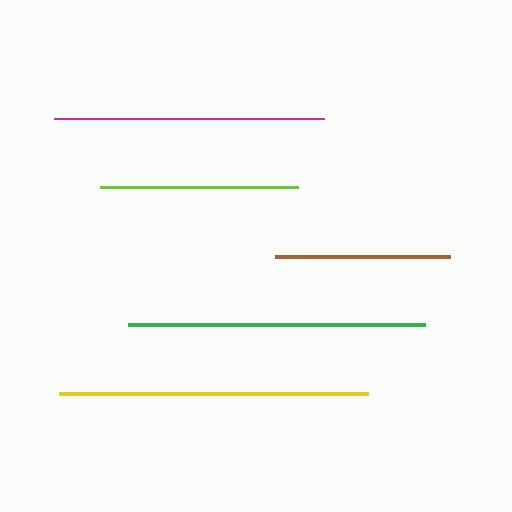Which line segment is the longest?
The yellow line is the longest at approximately 309 pixels.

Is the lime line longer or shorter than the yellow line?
The yellow line is longer than the lime line.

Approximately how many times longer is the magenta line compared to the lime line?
The magenta line is approximately 1.4 times the length of the lime line.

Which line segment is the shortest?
The brown line is the shortest at approximately 174 pixels.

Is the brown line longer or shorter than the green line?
The green line is longer than the brown line.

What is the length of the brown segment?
The brown segment is approximately 174 pixels long.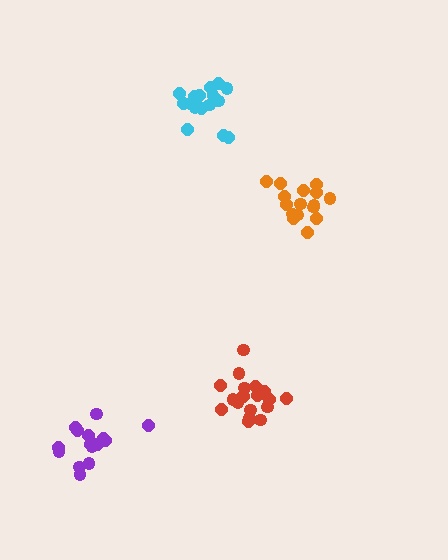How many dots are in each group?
Group 1: 16 dots, Group 2: 19 dots, Group 3: 20 dots, Group 4: 16 dots (71 total).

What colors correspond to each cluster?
The clusters are colored: purple, cyan, red, orange.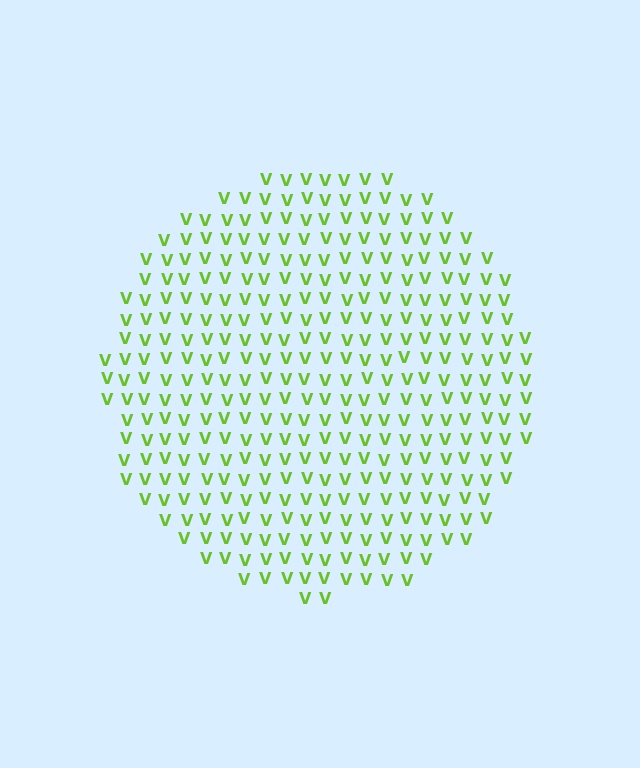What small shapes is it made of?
It is made of small letter V's.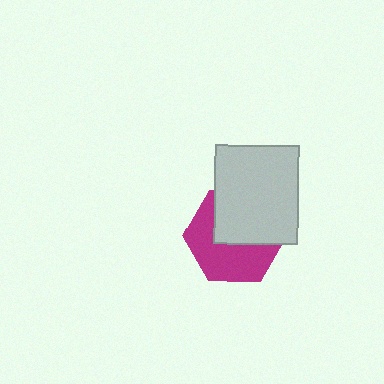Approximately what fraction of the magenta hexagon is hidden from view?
Roughly 47% of the magenta hexagon is hidden behind the light gray rectangle.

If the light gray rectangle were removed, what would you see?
You would see the complete magenta hexagon.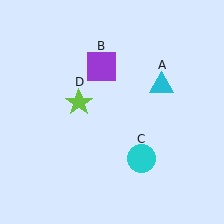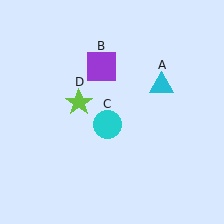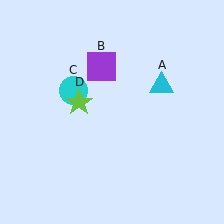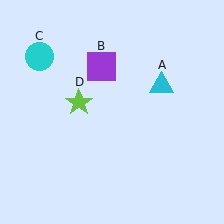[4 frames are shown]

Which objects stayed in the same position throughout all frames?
Cyan triangle (object A) and purple square (object B) and lime star (object D) remained stationary.